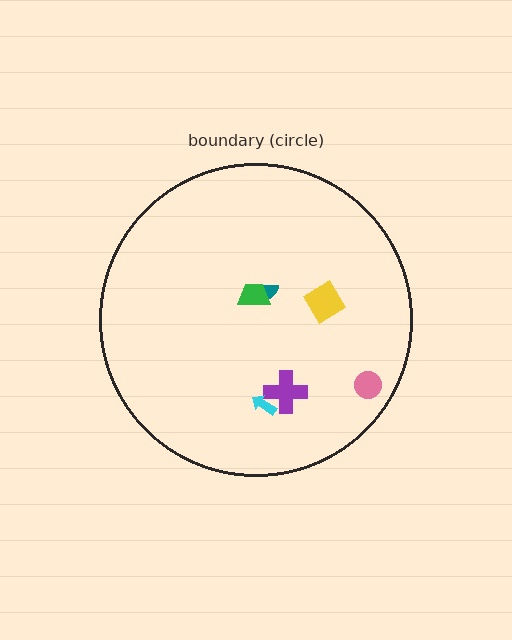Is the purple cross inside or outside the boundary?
Inside.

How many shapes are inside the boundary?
6 inside, 0 outside.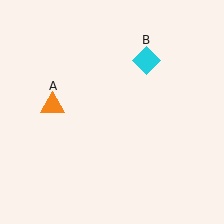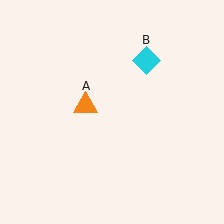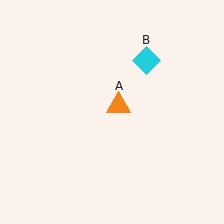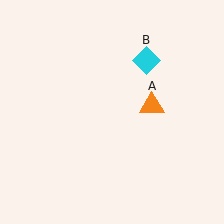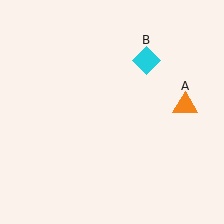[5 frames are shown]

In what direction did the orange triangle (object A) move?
The orange triangle (object A) moved right.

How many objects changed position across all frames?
1 object changed position: orange triangle (object A).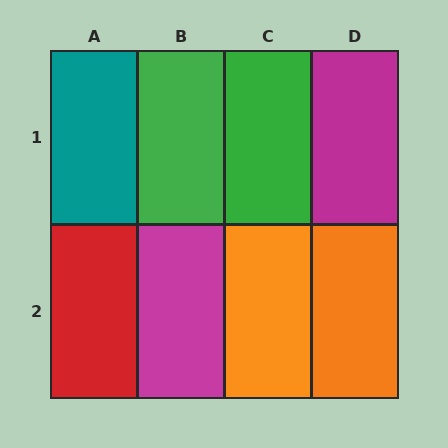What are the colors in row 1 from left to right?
Teal, green, green, magenta.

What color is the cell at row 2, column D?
Orange.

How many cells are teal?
1 cell is teal.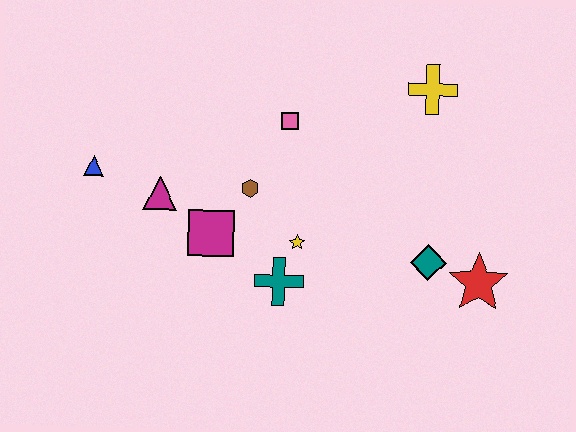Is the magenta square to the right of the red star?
No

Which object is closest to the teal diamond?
The red star is closest to the teal diamond.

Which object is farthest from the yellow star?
The blue triangle is farthest from the yellow star.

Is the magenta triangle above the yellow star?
Yes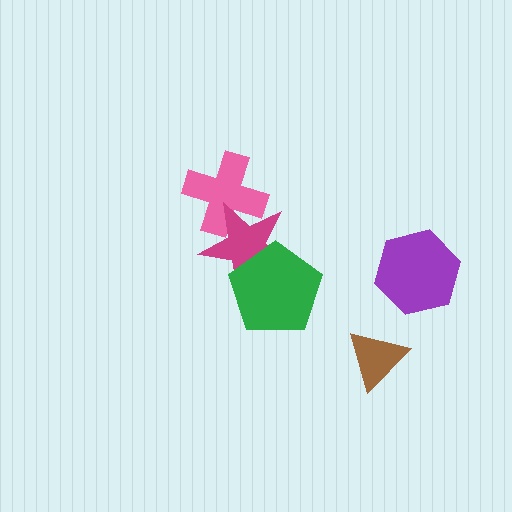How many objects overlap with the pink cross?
1 object overlaps with the pink cross.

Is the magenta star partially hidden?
Yes, it is partially covered by another shape.